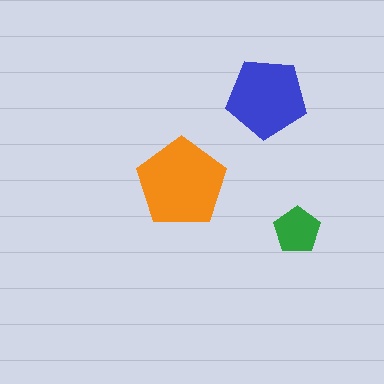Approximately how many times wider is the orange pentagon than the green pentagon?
About 2 times wider.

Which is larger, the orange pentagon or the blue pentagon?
The orange one.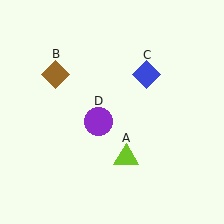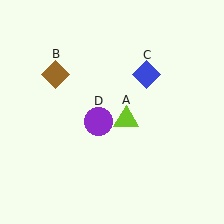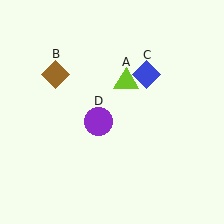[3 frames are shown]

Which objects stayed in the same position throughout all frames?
Brown diamond (object B) and blue diamond (object C) and purple circle (object D) remained stationary.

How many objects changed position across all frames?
1 object changed position: lime triangle (object A).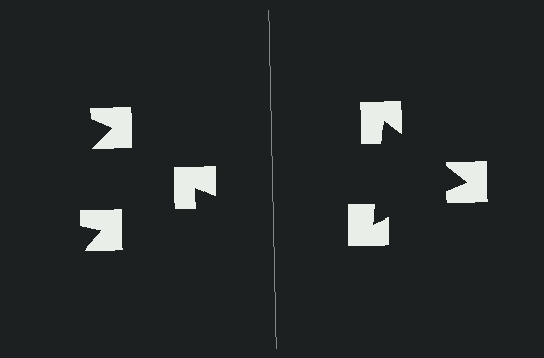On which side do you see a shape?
An illusory triangle appears on the right side. On the left side the wedge cuts are rotated, so no coherent shape forms.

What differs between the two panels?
The notched squares are positioned identically on both sides; only the wedge orientations differ. On the right they align to a triangle; on the left they are misaligned.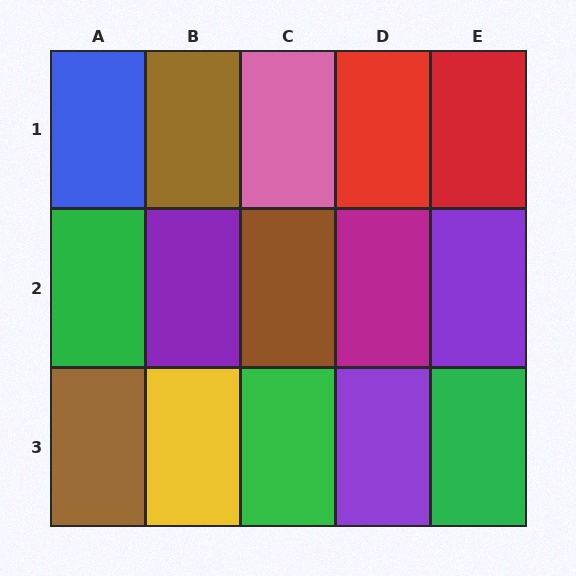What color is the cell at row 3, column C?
Green.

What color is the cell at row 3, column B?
Yellow.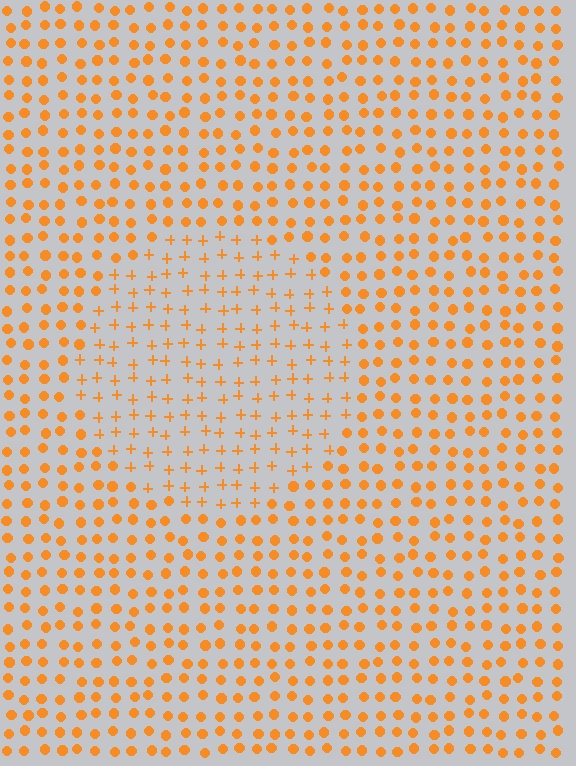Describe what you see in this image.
The image is filled with small orange elements arranged in a uniform grid. A circle-shaped region contains plus signs, while the surrounding area contains circles. The boundary is defined purely by the change in element shape.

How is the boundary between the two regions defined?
The boundary is defined by a change in element shape: plus signs inside vs. circles outside. All elements share the same color and spacing.